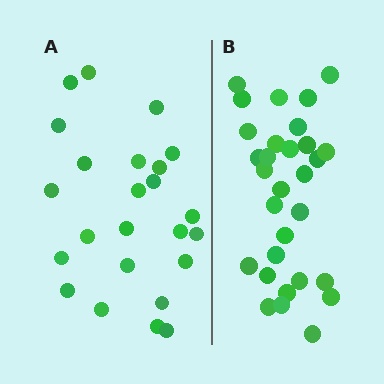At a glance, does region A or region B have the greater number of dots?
Region B (the right region) has more dots.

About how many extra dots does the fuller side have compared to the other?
Region B has about 6 more dots than region A.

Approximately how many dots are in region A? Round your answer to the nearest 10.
About 20 dots. (The exact count is 24, which rounds to 20.)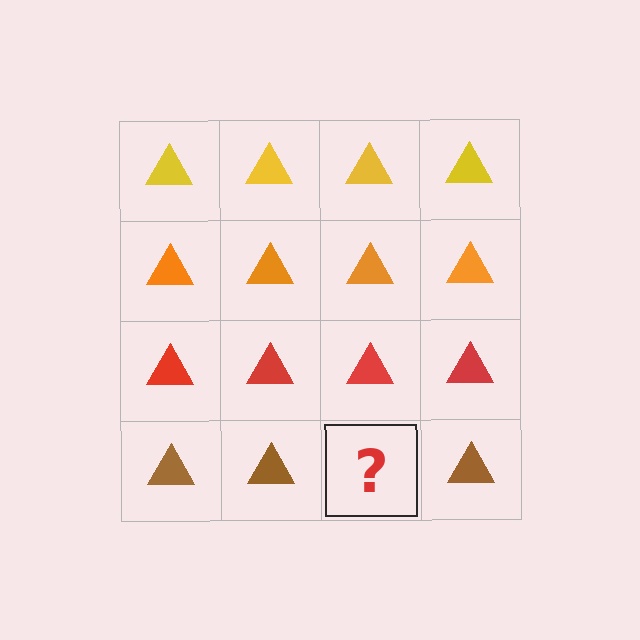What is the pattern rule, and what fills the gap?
The rule is that each row has a consistent color. The gap should be filled with a brown triangle.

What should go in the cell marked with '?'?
The missing cell should contain a brown triangle.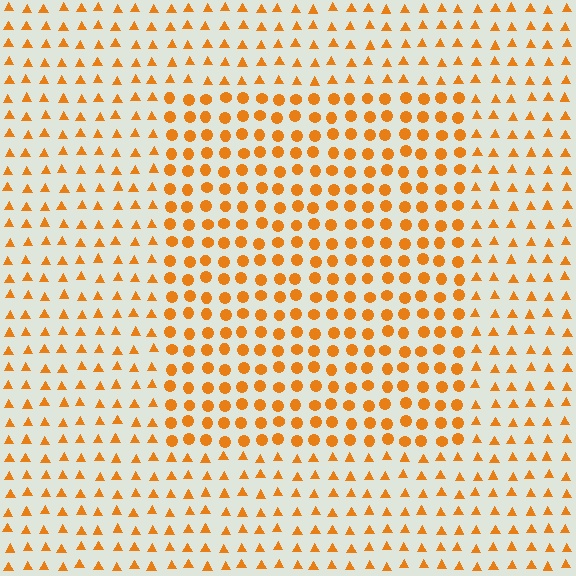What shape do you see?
I see a rectangle.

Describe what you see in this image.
The image is filled with small orange elements arranged in a uniform grid. A rectangle-shaped region contains circles, while the surrounding area contains triangles. The boundary is defined purely by the change in element shape.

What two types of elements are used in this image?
The image uses circles inside the rectangle region and triangles outside it.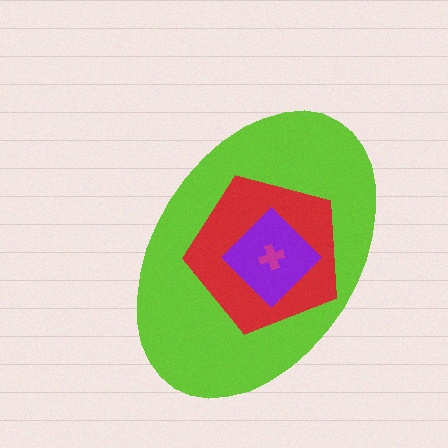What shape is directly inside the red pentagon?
The purple diamond.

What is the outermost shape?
The lime ellipse.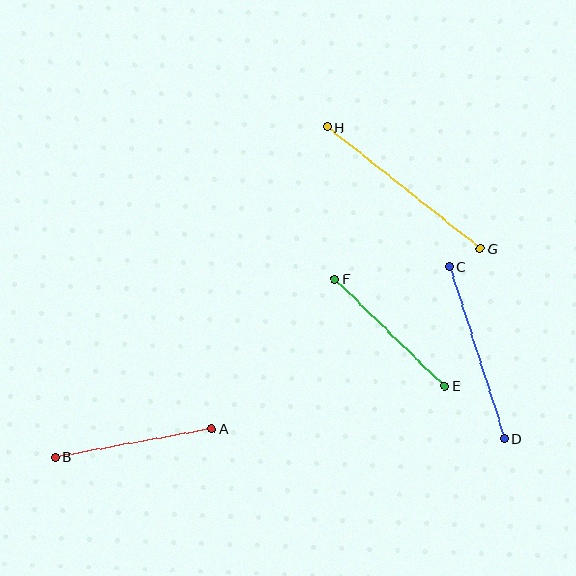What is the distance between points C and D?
The distance is approximately 181 pixels.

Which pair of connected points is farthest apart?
Points G and H are farthest apart.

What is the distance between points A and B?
The distance is approximately 159 pixels.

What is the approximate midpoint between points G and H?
The midpoint is at approximately (404, 188) pixels.